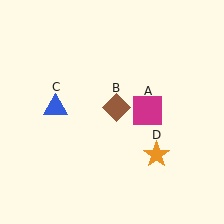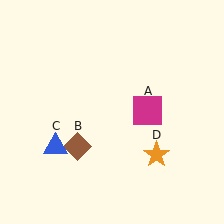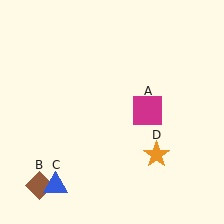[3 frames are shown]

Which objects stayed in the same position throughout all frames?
Magenta square (object A) and orange star (object D) remained stationary.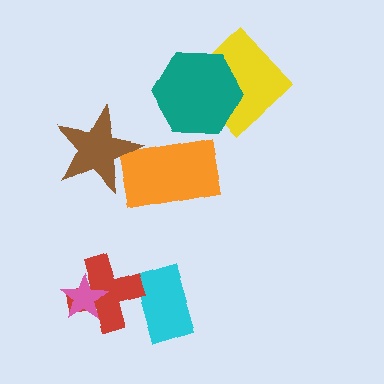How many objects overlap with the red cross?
2 objects overlap with the red cross.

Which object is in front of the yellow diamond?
The teal hexagon is in front of the yellow diamond.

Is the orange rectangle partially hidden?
Yes, it is partially covered by another shape.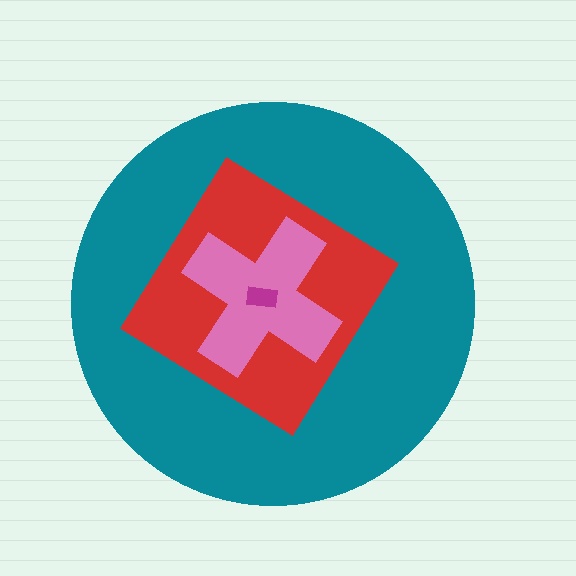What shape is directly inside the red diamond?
The pink cross.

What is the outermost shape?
The teal circle.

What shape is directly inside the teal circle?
The red diamond.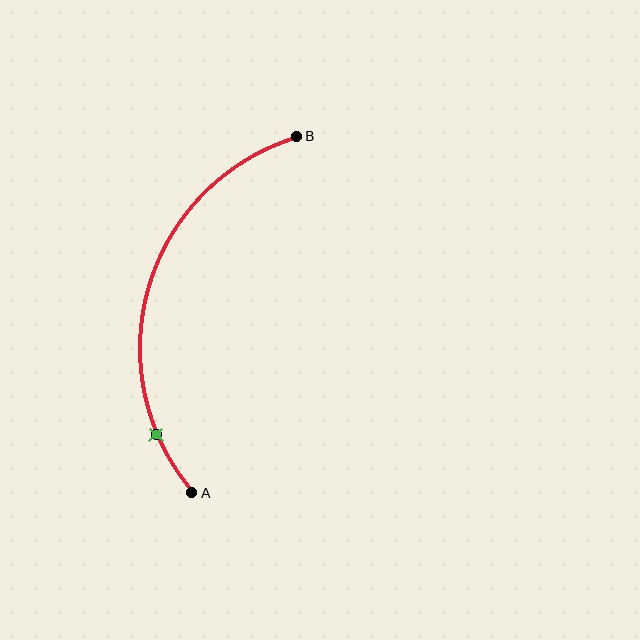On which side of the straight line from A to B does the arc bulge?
The arc bulges to the left of the straight line connecting A and B.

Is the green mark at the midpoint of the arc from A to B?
No. The green mark lies on the arc but is closer to endpoint A. The arc midpoint would be at the point on the curve equidistant along the arc from both A and B.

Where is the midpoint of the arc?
The arc midpoint is the point on the curve farthest from the straight line joining A and B. It sits to the left of that line.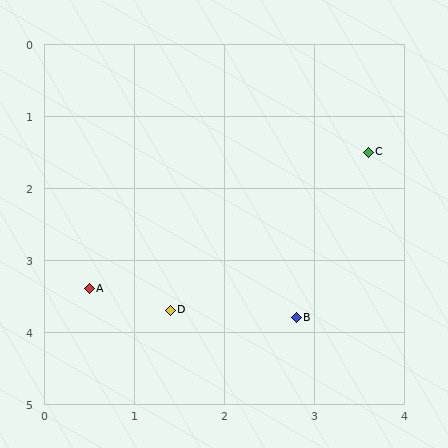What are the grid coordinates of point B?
Point B is at approximately (2.8, 3.8).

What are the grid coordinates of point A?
Point A is at approximately (0.5, 3.4).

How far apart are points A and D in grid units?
Points A and D are about 0.9 grid units apart.